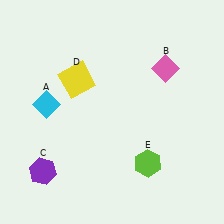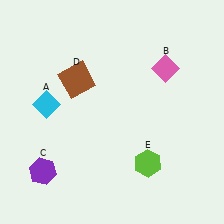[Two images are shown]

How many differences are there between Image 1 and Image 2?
There is 1 difference between the two images.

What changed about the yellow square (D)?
In Image 1, D is yellow. In Image 2, it changed to brown.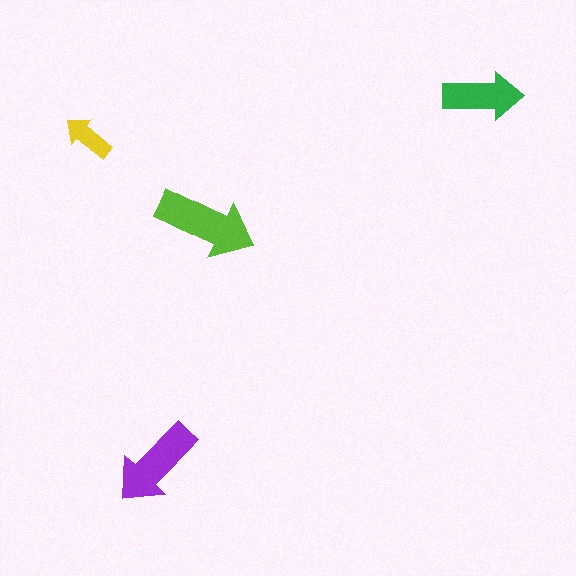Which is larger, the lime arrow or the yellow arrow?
The lime one.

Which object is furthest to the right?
The green arrow is rightmost.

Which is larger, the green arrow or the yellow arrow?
The green one.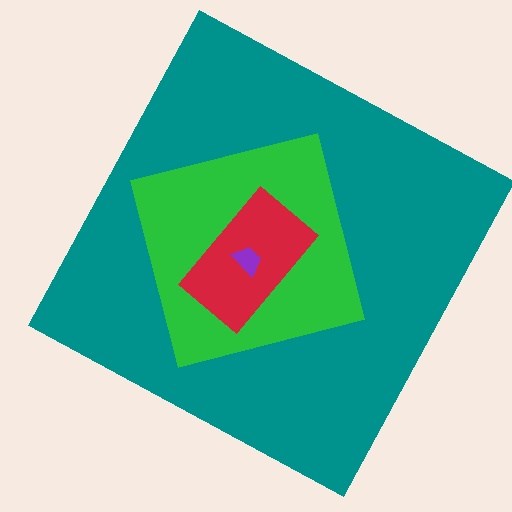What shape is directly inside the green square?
The red rectangle.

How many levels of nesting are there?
4.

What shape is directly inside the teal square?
The green square.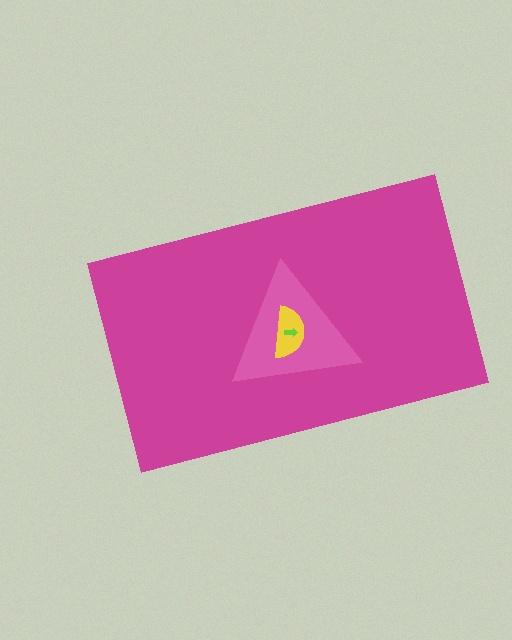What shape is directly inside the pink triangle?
The yellow semicircle.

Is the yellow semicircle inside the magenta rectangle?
Yes.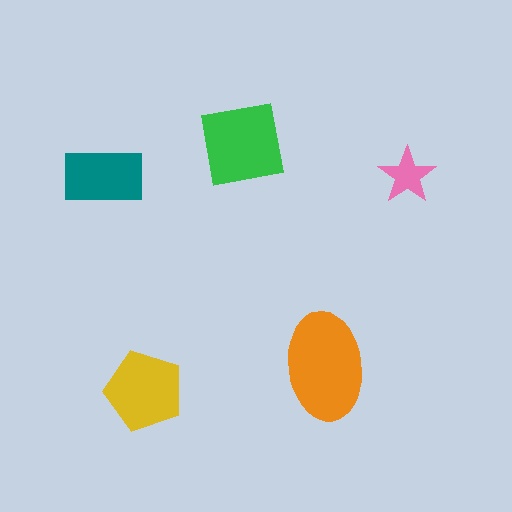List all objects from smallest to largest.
The pink star, the teal rectangle, the yellow pentagon, the green square, the orange ellipse.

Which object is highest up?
The green square is topmost.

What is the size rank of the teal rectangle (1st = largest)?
4th.